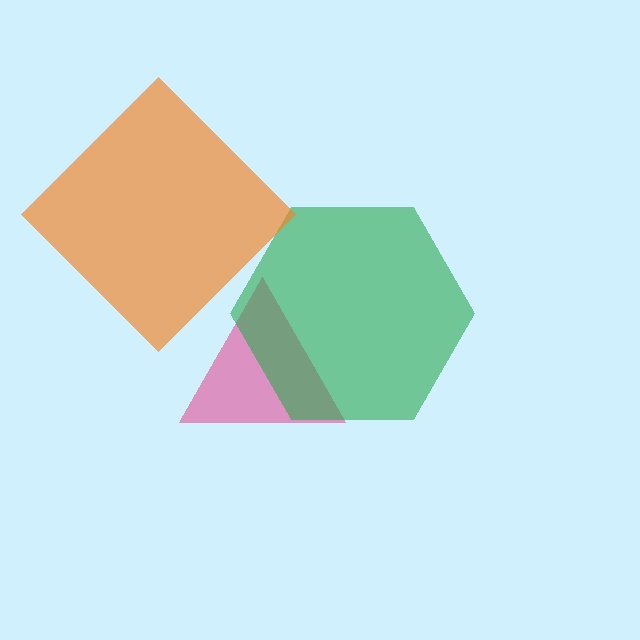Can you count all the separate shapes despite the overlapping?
Yes, there are 3 separate shapes.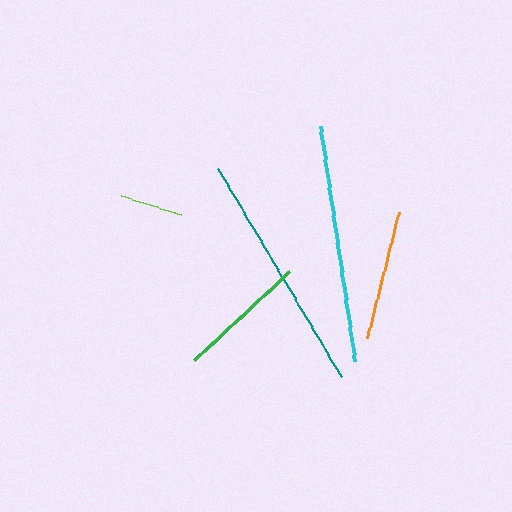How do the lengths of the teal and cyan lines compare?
The teal and cyan lines are approximately the same length.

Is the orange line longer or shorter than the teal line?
The teal line is longer than the orange line.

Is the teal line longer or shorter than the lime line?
The teal line is longer than the lime line.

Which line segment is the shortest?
The lime line is the shortest at approximately 64 pixels.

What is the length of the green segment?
The green segment is approximately 130 pixels long.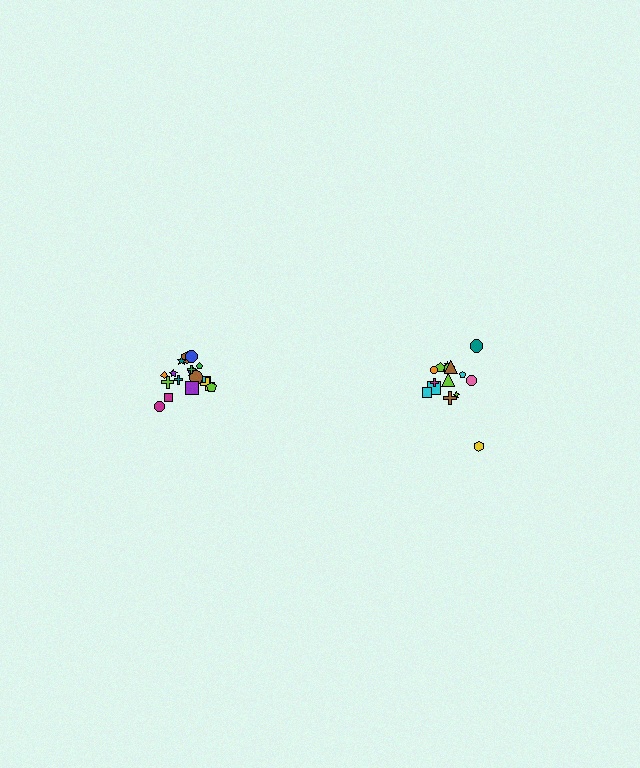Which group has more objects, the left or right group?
The left group.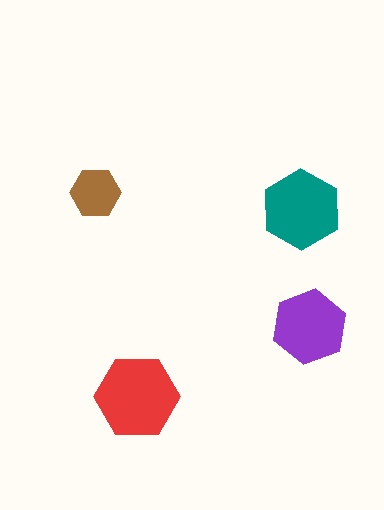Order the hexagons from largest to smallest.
the red one, the teal one, the purple one, the brown one.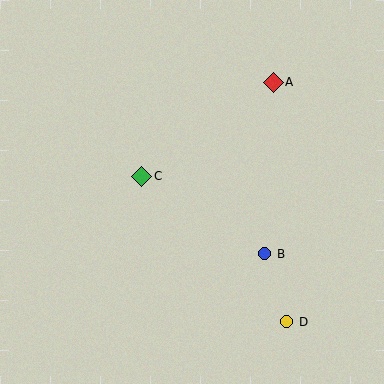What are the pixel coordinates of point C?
Point C is at (142, 176).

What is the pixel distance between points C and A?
The distance between C and A is 162 pixels.